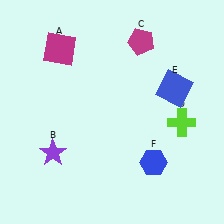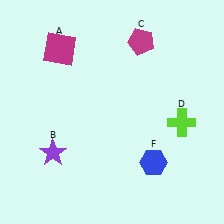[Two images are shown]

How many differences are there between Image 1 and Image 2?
There is 1 difference between the two images.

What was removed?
The blue square (E) was removed in Image 2.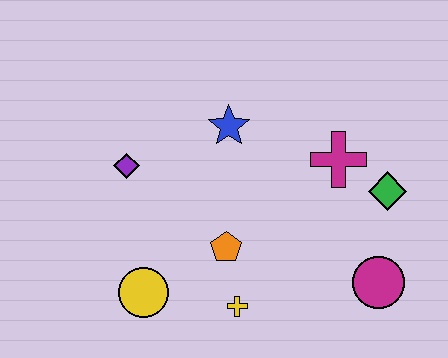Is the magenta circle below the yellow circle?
No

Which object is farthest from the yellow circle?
The green diamond is farthest from the yellow circle.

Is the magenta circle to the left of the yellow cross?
No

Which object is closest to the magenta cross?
The green diamond is closest to the magenta cross.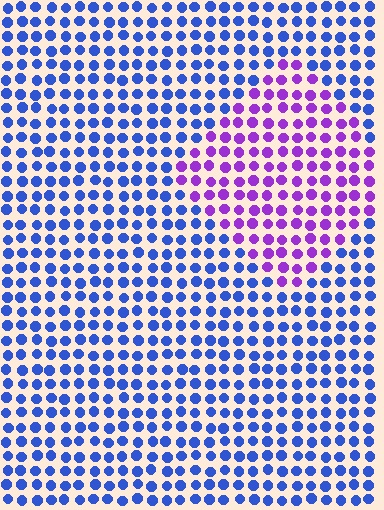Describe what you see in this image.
The image is filled with small blue elements in a uniform arrangement. A diamond-shaped region is visible where the elements are tinted to a slightly different hue, forming a subtle color boundary.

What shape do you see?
I see a diamond.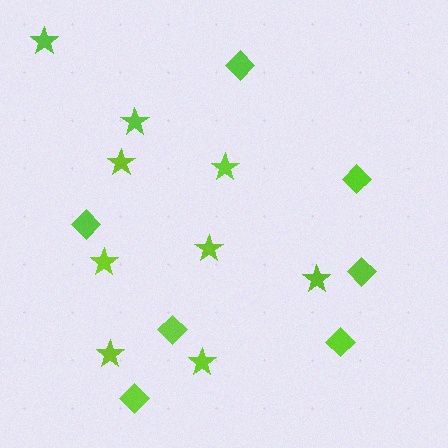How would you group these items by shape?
There are 2 groups: one group of stars (9) and one group of diamonds (7).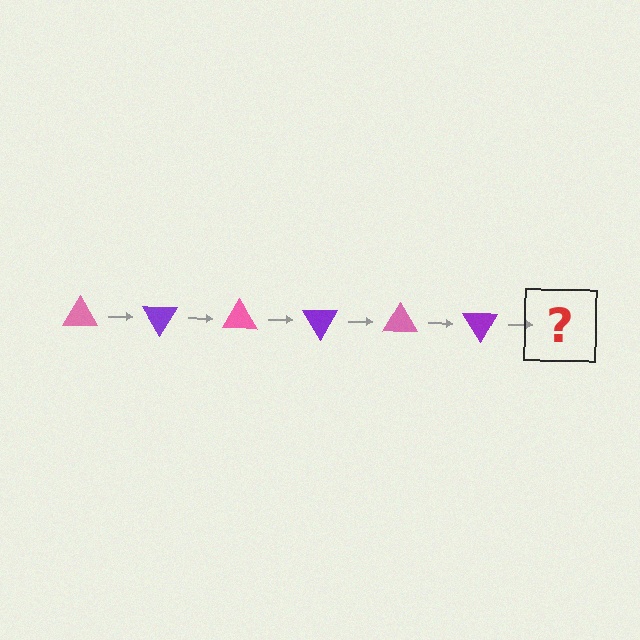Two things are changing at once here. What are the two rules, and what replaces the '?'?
The two rules are that it rotates 60 degrees each step and the color cycles through pink and purple. The '?' should be a pink triangle, rotated 360 degrees from the start.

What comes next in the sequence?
The next element should be a pink triangle, rotated 360 degrees from the start.